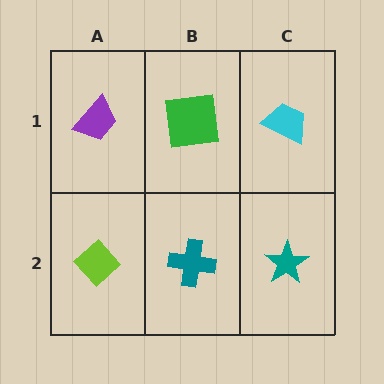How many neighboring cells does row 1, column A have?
2.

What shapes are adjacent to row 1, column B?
A teal cross (row 2, column B), a purple trapezoid (row 1, column A), a cyan trapezoid (row 1, column C).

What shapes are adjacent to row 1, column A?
A lime diamond (row 2, column A), a green square (row 1, column B).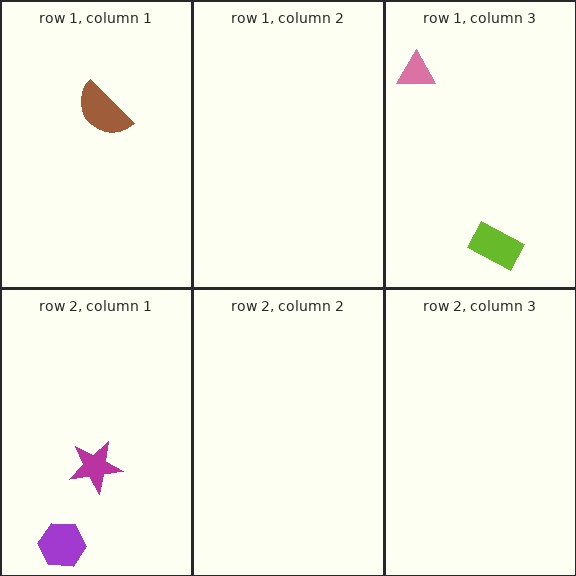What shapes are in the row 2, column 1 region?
The magenta star, the purple hexagon.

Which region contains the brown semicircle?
The row 1, column 1 region.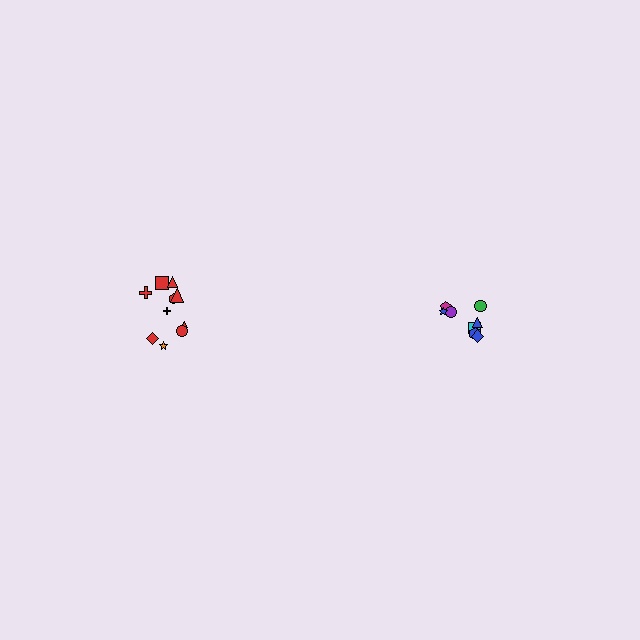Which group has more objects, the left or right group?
The left group.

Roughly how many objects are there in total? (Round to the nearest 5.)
Roughly 20 objects in total.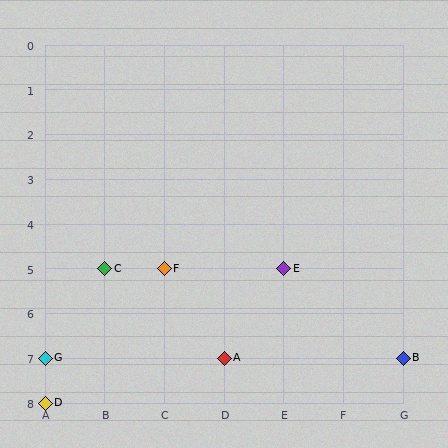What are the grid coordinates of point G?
Point G is at grid coordinates (A, 7).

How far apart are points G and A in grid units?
Points G and A are 3 columns apart.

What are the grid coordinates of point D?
Point D is at grid coordinates (A, 8).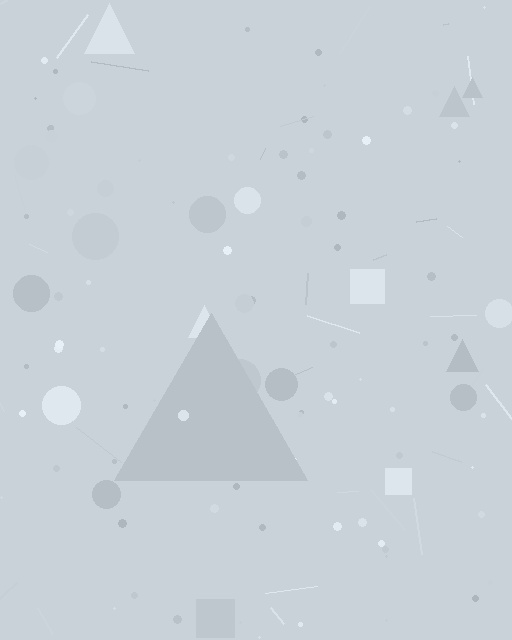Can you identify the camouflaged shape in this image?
The camouflaged shape is a triangle.